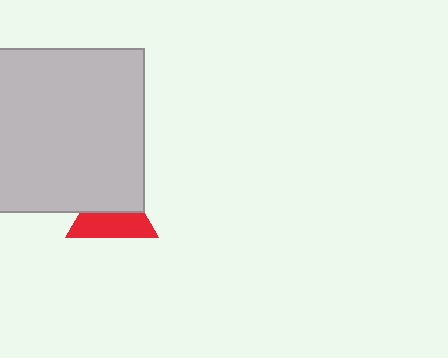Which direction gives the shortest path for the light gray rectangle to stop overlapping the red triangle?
Moving up gives the shortest separation.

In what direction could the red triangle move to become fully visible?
The red triangle could move down. That would shift it out from behind the light gray rectangle entirely.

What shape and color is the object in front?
The object in front is a light gray rectangle.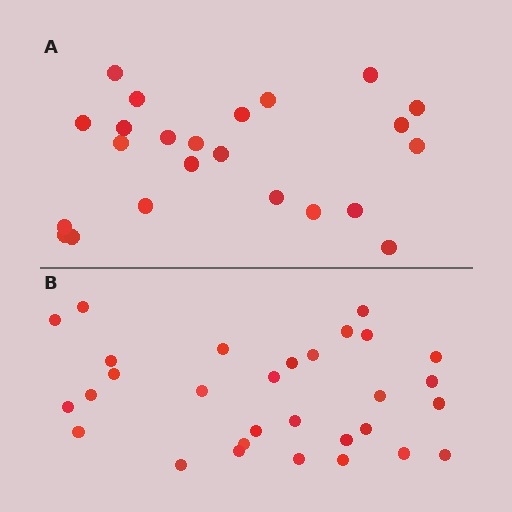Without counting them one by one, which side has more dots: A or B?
Region B (the bottom region) has more dots.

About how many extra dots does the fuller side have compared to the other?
Region B has roughly 8 or so more dots than region A.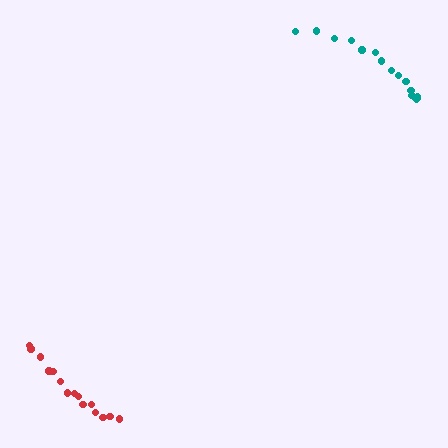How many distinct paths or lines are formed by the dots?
There are 2 distinct paths.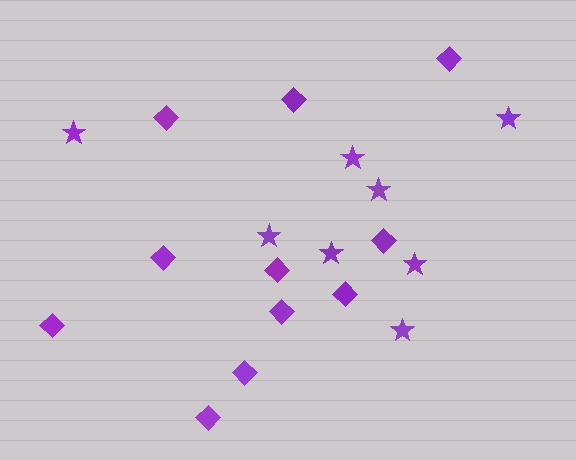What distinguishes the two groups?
There are 2 groups: one group of diamonds (11) and one group of stars (8).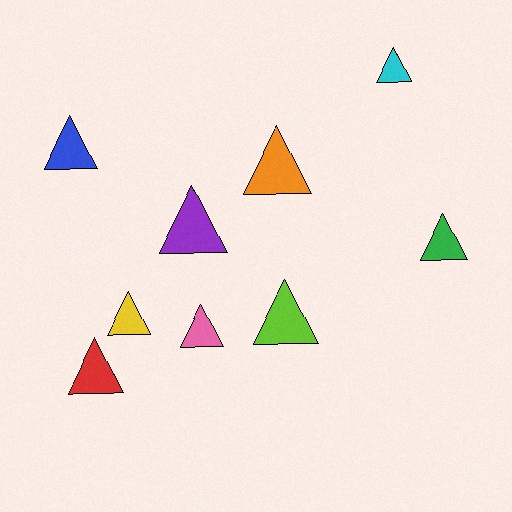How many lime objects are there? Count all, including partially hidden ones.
There is 1 lime object.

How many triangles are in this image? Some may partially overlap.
There are 9 triangles.